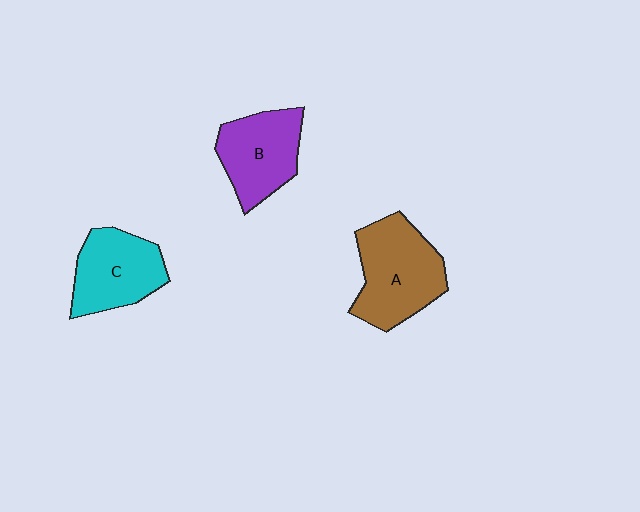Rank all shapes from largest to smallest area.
From largest to smallest: A (brown), C (cyan), B (purple).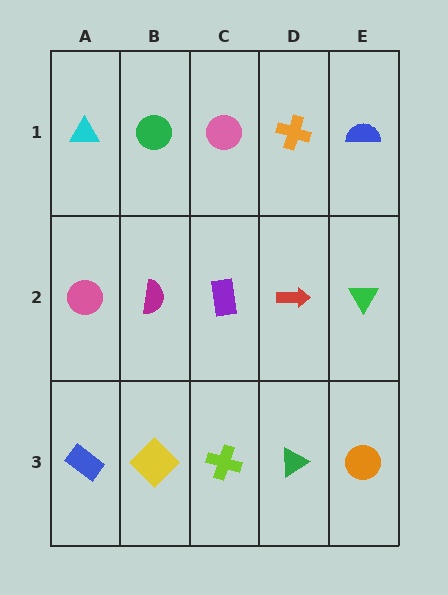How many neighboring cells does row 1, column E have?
2.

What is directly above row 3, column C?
A purple rectangle.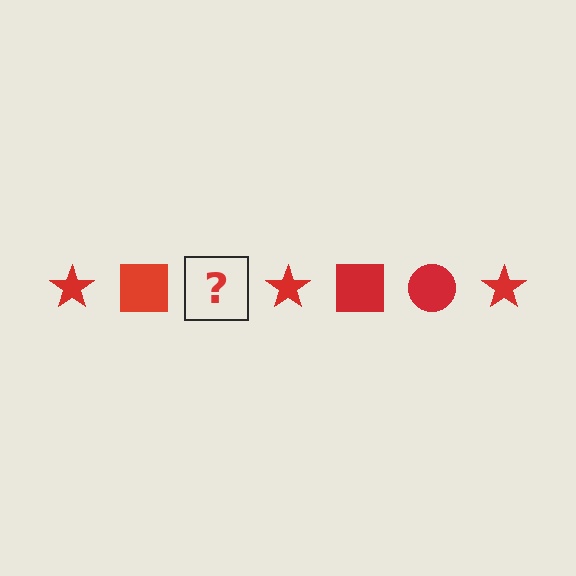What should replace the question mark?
The question mark should be replaced with a red circle.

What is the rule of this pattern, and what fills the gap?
The rule is that the pattern cycles through star, square, circle shapes in red. The gap should be filled with a red circle.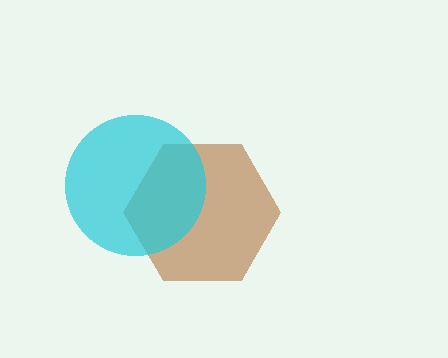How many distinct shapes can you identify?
There are 2 distinct shapes: a brown hexagon, a cyan circle.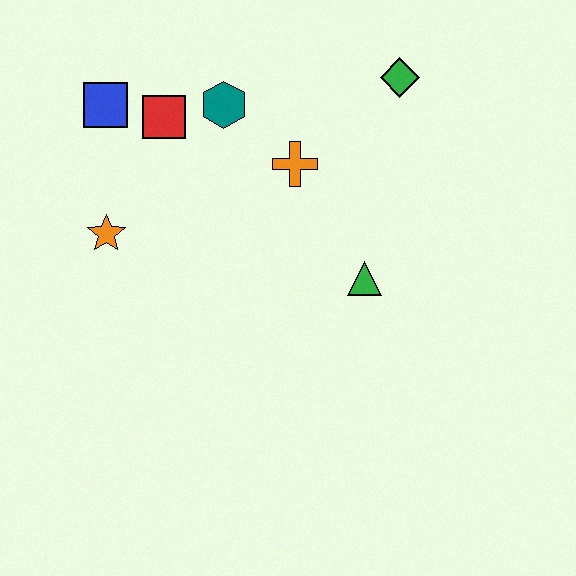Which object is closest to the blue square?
The red square is closest to the blue square.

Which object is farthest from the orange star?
The green diamond is farthest from the orange star.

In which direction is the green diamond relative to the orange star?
The green diamond is to the right of the orange star.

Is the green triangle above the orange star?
No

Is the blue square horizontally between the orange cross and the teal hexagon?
No